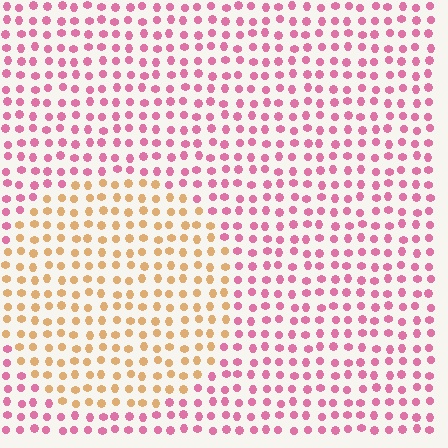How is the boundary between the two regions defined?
The boundary is defined purely by a slight shift in hue (about 62 degrees). Spacing, size, and orientation are identical on both sides.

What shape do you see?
I see a circle.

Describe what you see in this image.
The image is filled with small pink elements in a uniform arrangement. A circle-shaped region is visible where the elements are tinted to a slightly different hue, forming a subtle color boundary.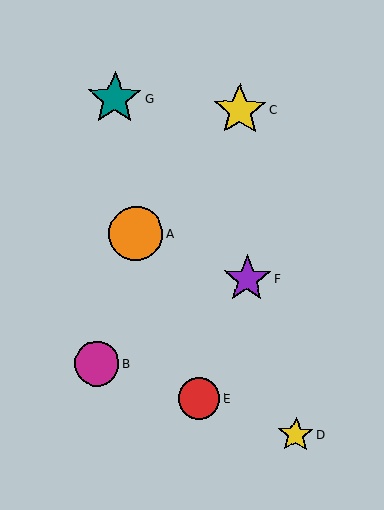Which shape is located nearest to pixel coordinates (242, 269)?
The purple star (labeled F) at (247, 279) is nearest to that location.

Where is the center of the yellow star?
The center of the yellow star is at (296, 435).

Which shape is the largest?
The teal star (labeled G) is the largest.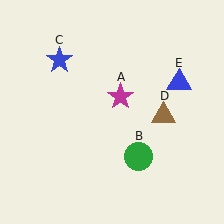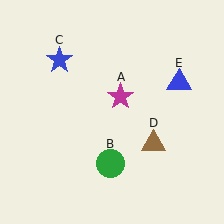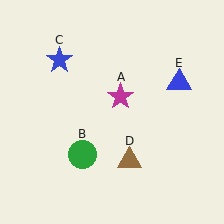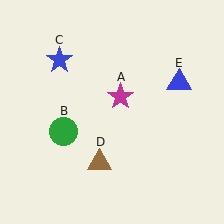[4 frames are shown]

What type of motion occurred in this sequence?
The green circle (object B), brown triangle (object D) rotated clockwise around the center of the scene.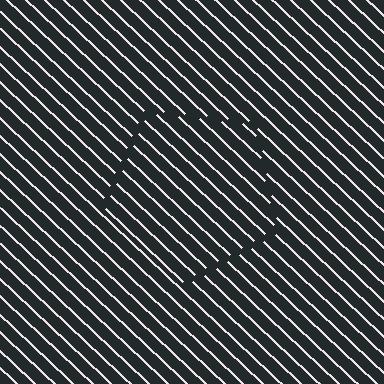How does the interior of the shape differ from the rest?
The interior of the shape contains the same grating, shifted by half a period — the contour is defined by the phase discontinuity where line-ends from the inner and outer gratings abut.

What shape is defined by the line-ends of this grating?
An illusory pentagon. The interior of the shape contains the same grating, shifted by half a period — the contour is defined by the phase discontinuity where line-ends from the inner and outer gratings abut.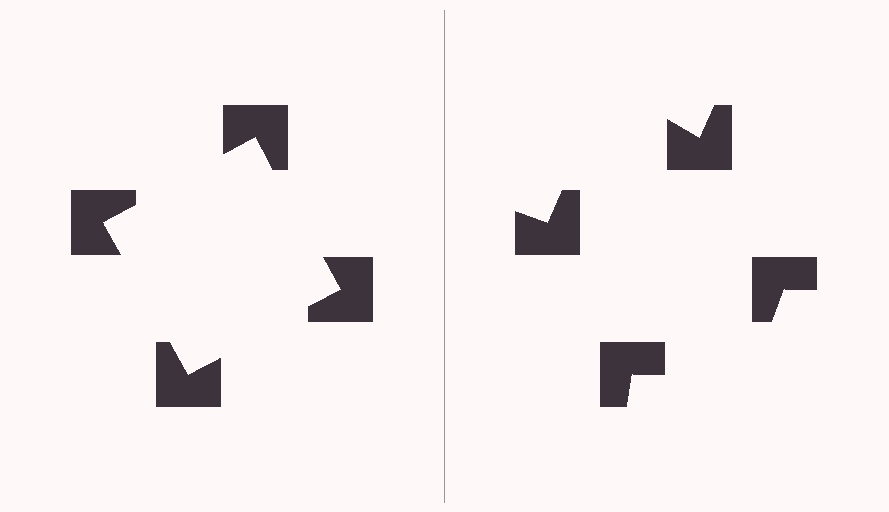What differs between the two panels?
The notched squares are positioned identically on both sides; only the wedge orientations differ. On the left they align to a square; on the right they are misaligned.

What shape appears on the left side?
An illusory square.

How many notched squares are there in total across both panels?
8 — 4 on each side.